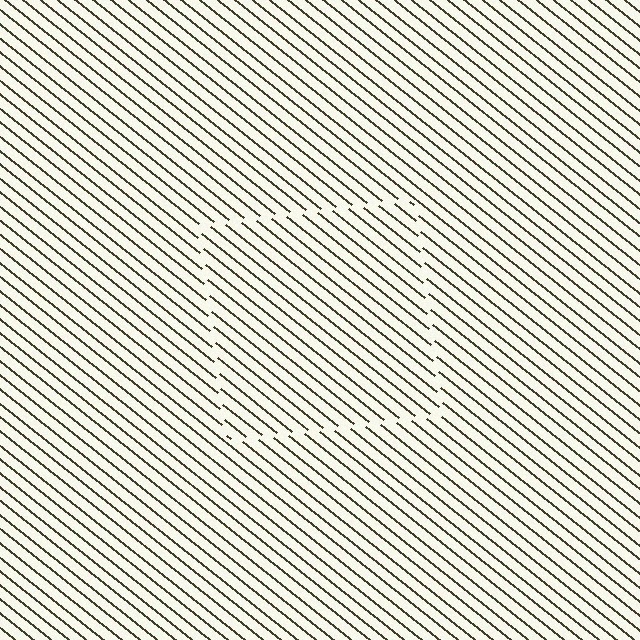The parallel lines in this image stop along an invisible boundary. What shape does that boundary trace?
An illusory square. The interior of the shape contains the same grating, shifted by half a period — the contour is defined by the phase discontinuity where line-ends from the inner and outer gratings abut.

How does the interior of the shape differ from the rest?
The interior of the shape contains the same grating, shifted by half a period — the contour is defined by the phase discontinuity where line-ends from the inner and outer gratings abut.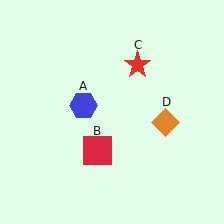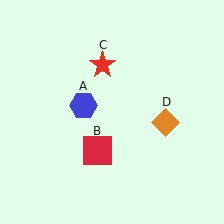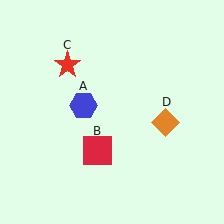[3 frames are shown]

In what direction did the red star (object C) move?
The red star (object C) moved left.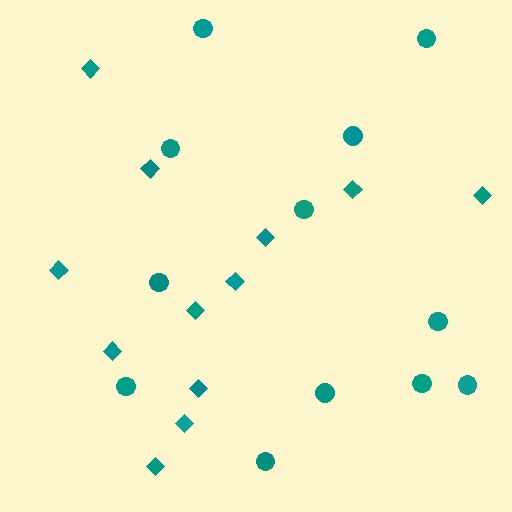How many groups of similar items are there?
There are 2 groups: one group of diamonds (12) and one group of circles (12).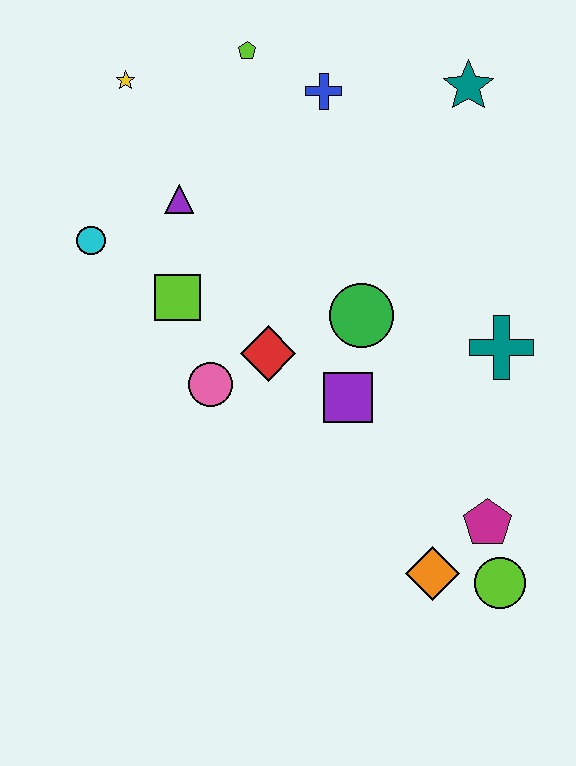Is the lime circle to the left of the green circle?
No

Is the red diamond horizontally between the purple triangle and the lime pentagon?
No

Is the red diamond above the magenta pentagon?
Yes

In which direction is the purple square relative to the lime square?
The purple square is to the right of the lime square.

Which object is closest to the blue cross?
The lime pentagon is closest to the blue cross.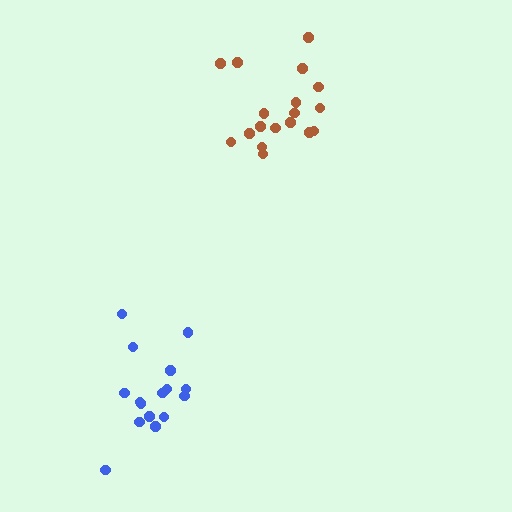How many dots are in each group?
Group 1: 16 dots, Group 2: 18 dots (34 total).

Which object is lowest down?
The blue cluster is bottommost.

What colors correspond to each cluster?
The clusters are colored: blue, brown.